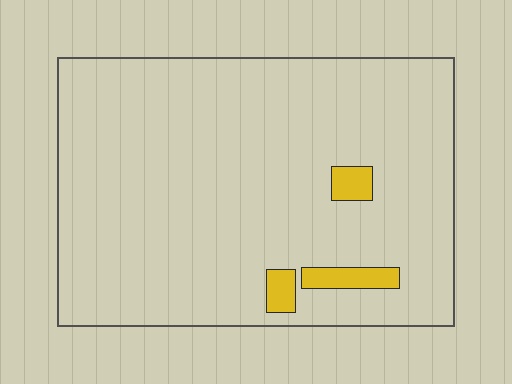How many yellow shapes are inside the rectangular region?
3.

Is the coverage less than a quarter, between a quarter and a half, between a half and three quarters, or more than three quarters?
Less than a quarter.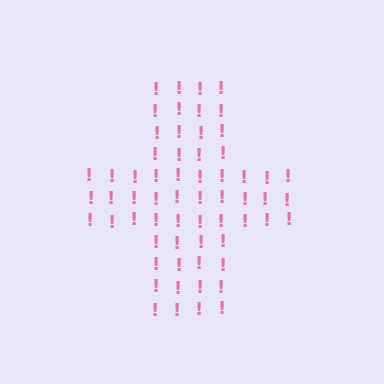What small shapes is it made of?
It is made of small exclamation marks.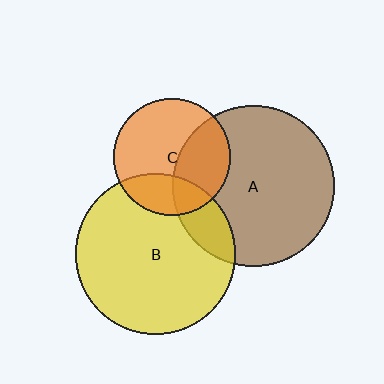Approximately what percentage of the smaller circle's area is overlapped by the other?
Approximately 35%.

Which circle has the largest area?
Circle A (brown).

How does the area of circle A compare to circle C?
Approximately 1.9 times.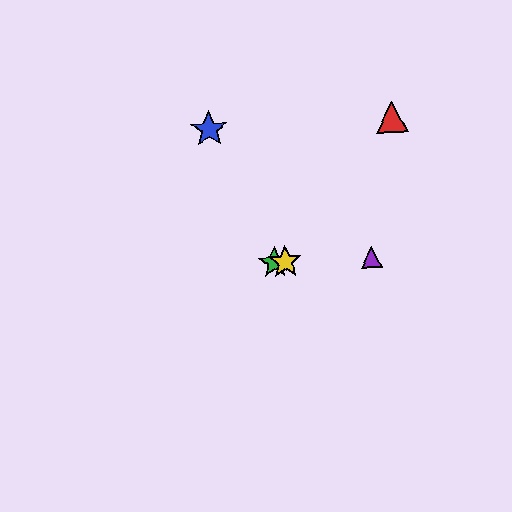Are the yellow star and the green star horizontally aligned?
Yes, both are at y≈262.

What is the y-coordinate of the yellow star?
The yellow star is at y≈262.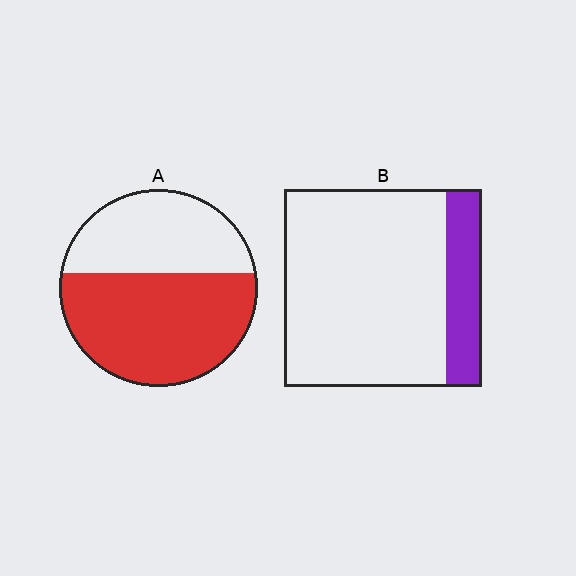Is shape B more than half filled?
No.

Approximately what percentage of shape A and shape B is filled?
A is approximately 60% and B is approximately 20%.